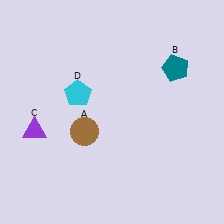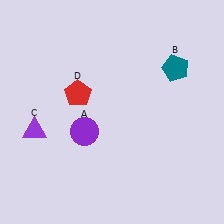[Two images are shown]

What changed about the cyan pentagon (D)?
In Image 1, D is cyan. In Image 2, it changed to red.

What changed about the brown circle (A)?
In Image 1, A is brown. In Image 2, it changed to purple.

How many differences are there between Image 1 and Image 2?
There are 2 differences between the two images.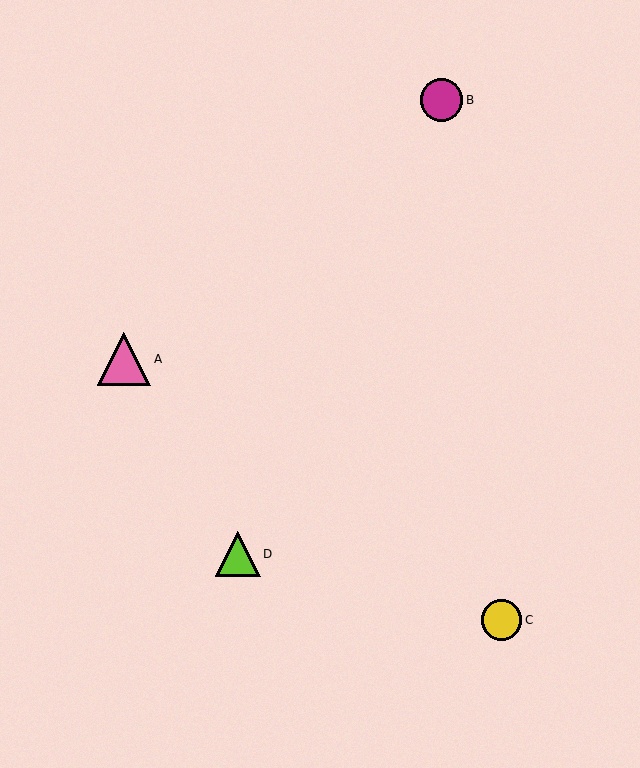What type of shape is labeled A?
Shape A is a pink triangle.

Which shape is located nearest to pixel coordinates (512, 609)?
The yellow circle (labeled C) at (502, 620) is nearest to that location.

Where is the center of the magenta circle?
The center of the magenta circle is at (442, 100).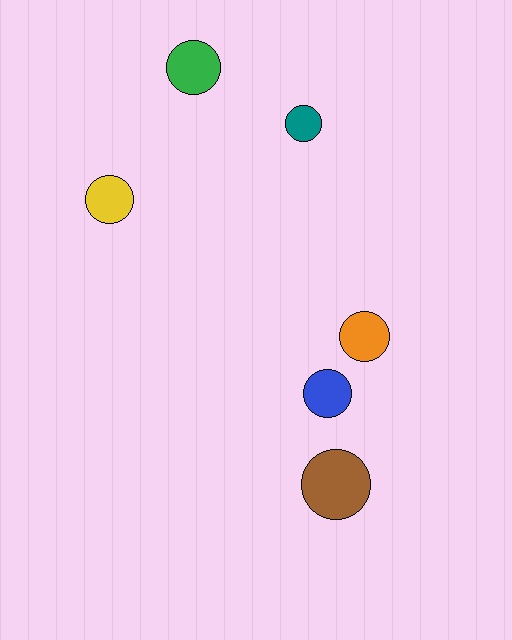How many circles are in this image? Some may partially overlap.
There are 6 circles.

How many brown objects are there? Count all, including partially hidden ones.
There is 1 brown object.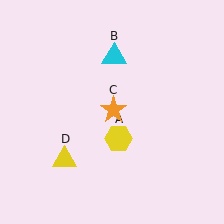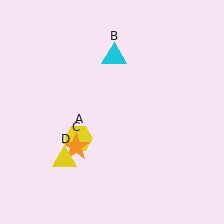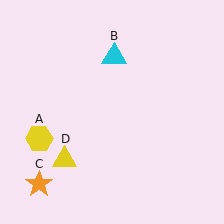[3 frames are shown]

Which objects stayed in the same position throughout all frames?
Cyan triangle (object B) and yellow triangle (object D) remained stationary.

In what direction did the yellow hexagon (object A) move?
The yellow hexagon (object A) moved left.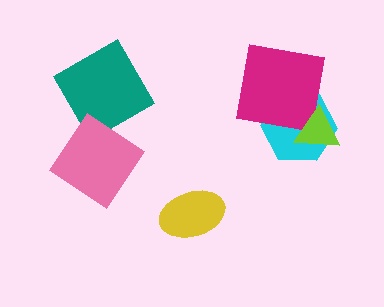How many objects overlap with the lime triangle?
2 objects overlap with the lime triangle.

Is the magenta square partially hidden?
Yes, it is partially covered by another shape.